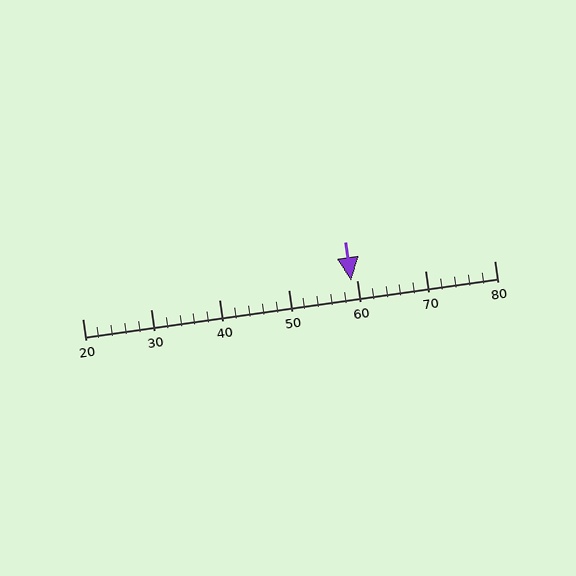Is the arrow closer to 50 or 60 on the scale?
The arrow is closer to 60.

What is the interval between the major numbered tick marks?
The major tick marks are spaced 10 units apart.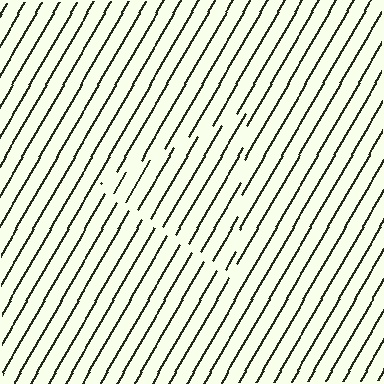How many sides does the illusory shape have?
3 sides — the line-ends trace a triangle.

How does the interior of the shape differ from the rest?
The interior of the shape contains the same grating, shifted by half a period — the contour is defined by the phase discontinuity where line-ends from the inner and outer gratings abut.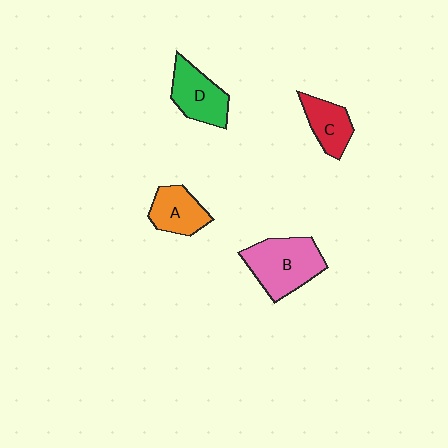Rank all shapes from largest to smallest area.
From largest to smallest: B (pink), D (green), A (orange), C (red).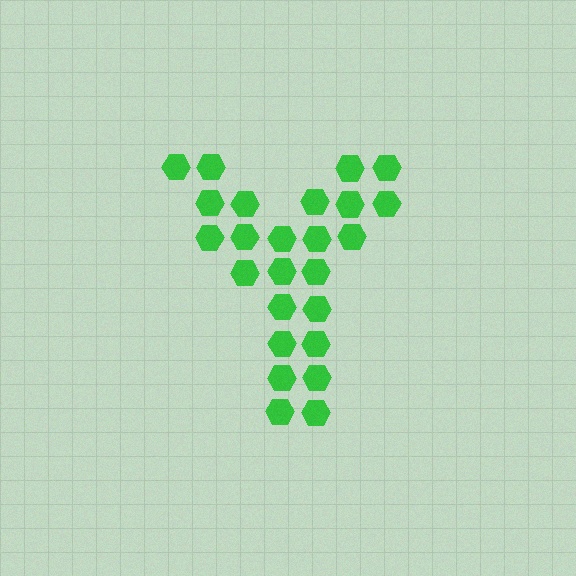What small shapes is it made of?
It is made of small hexagons.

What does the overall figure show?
The overall figure shows the letter Y.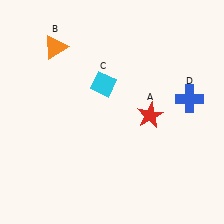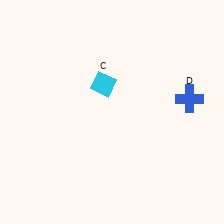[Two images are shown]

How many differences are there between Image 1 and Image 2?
There are 2 differences between the two images.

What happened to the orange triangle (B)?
The orange triangle (B) was removed in Image 2. It was in the top-left area of Image 1.